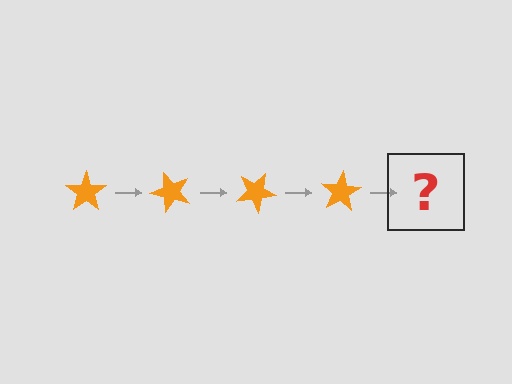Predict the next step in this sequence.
The next step is an orange star rotated 200 degrees.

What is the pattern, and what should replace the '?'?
The pattern is that the star rotates 50 degrees each step. The '?' should be an orange star rotated 200 degrees.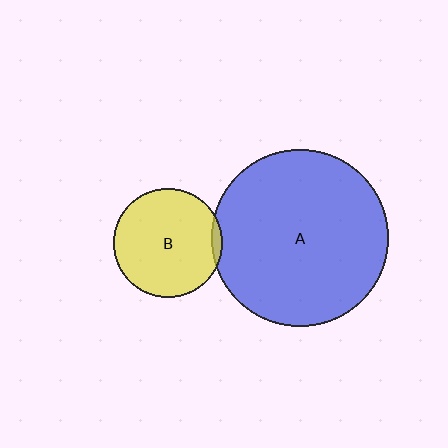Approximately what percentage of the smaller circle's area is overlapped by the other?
Approximately 5%.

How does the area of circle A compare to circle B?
Approximately 2.6 times.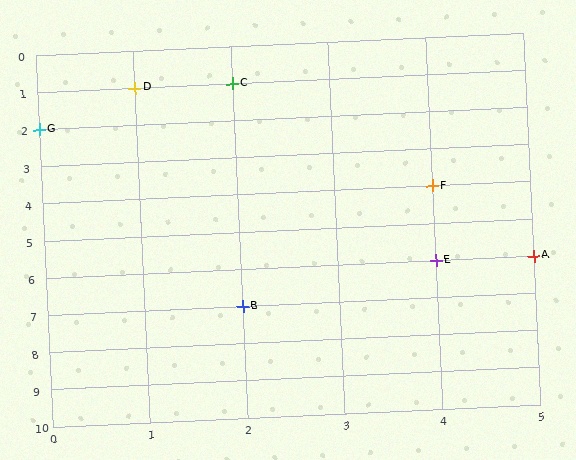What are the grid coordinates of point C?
Point C is at grid coordinates (2, 1).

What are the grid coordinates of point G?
Point G is at grid coordinates (0, 2).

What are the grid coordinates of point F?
Point F is at grid coordinates (4, 4).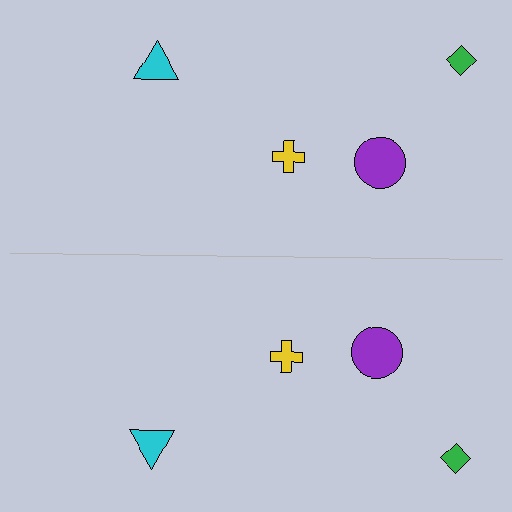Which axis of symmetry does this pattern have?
The pattern has a horizontal axis of symmetry running through the center of the image.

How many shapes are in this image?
There are 8 shapes in this image.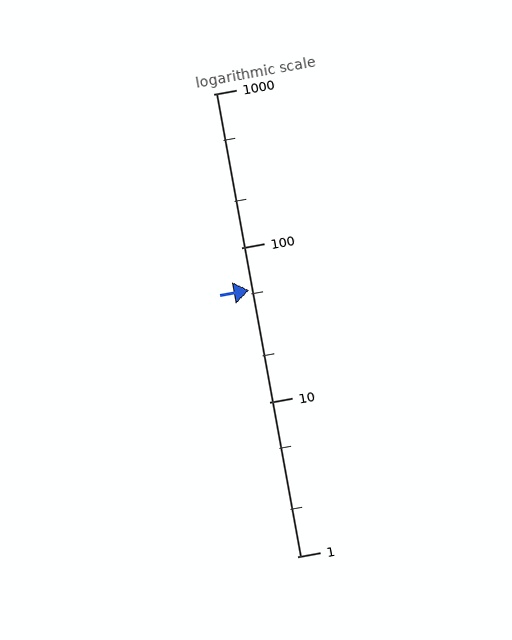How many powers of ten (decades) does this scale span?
The scale spans 3 decades, from 1 to 1000.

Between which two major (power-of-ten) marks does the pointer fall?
The pointer is between 10 and 100.